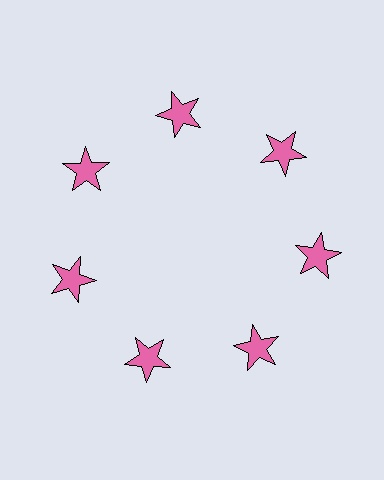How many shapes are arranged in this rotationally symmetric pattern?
There are 7 shapes, arranged in 7 groups of 1.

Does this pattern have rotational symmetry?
Yes, this pattern has 7-fold rotational symmetry. It looks the same after rotating 51 degrees around the center.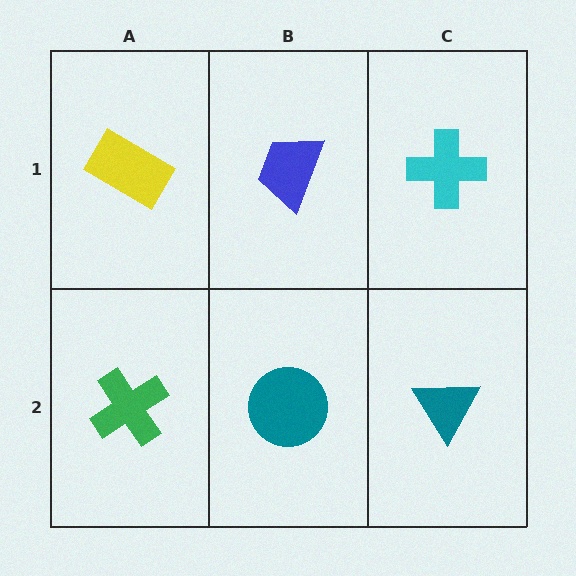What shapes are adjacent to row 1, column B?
A teal circle (row 2, column B), a yellow rectangle (row 1, column A), a cyan cross (row 1, column C).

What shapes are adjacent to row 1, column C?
A teal triangle (row 2, column C), a blue trapezoid (row 1, column B).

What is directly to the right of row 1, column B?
A cyan cross.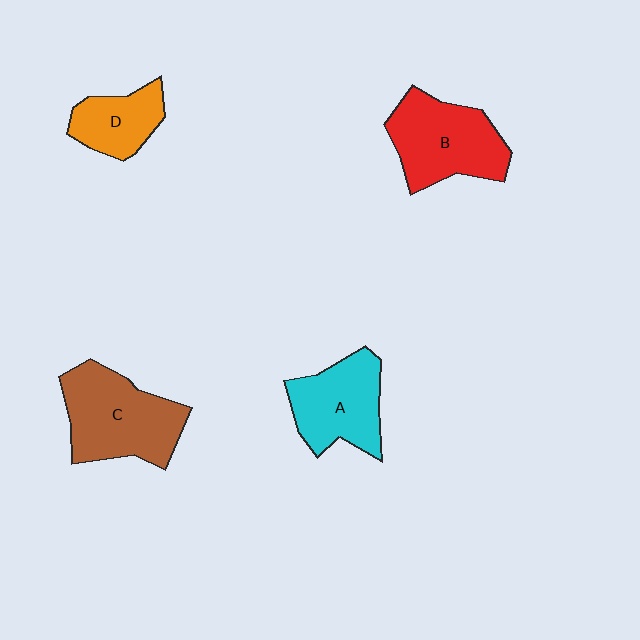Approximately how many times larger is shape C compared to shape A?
Approximately 1.2 times.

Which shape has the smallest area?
Shape D (orange).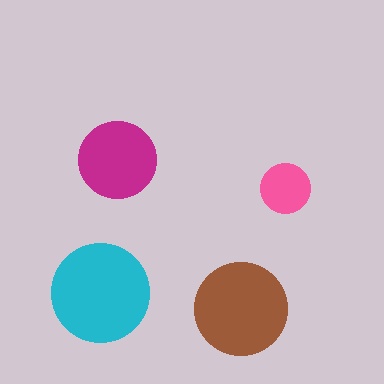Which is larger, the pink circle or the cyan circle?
The cyan one.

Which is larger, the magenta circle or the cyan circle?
The cyan one.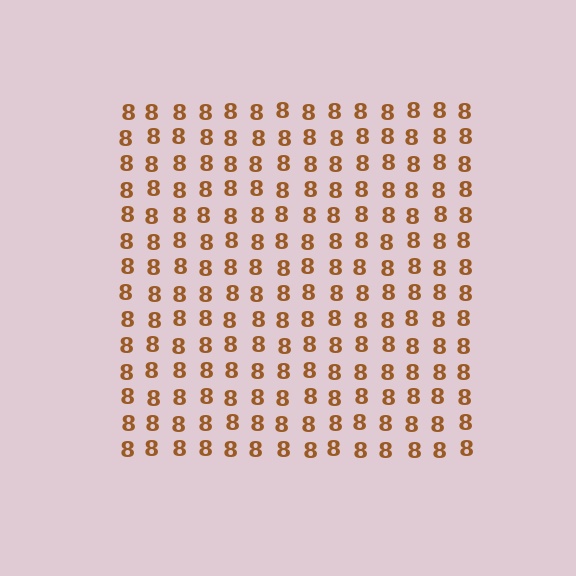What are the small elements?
The small elements are digit 8's.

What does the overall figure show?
The overall figure shows a square.